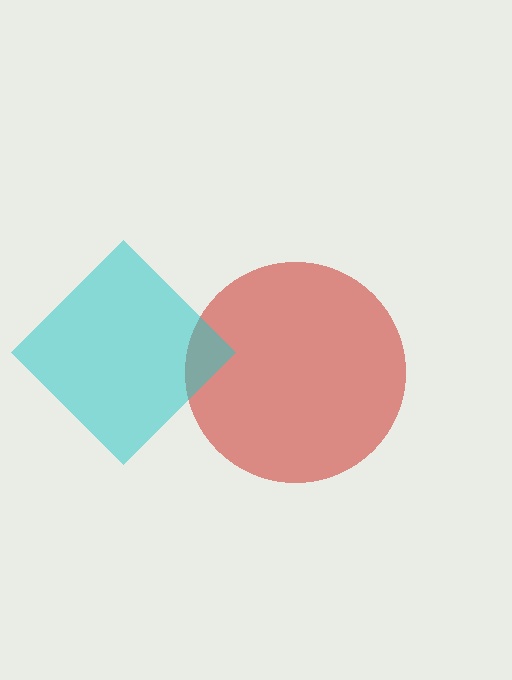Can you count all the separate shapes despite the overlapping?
Yes, there are 2 separate shapes.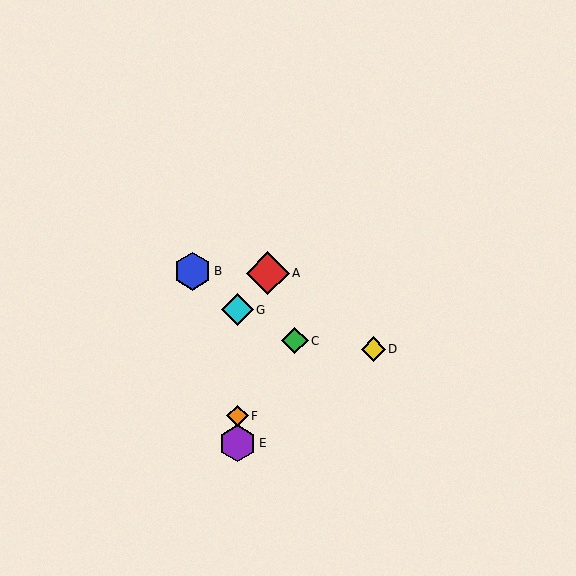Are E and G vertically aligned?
Yes, both are at x≈238.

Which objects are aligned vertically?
Objects E, F, G are aligned vertically.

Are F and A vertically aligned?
No, F is at x≈238 and A is at x≈268.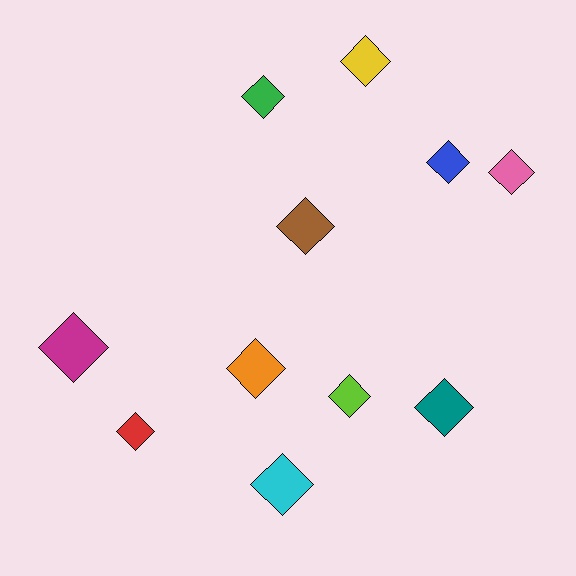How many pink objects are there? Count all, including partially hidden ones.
There is 1 pink object.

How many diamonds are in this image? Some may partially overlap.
There are 11 diamonds.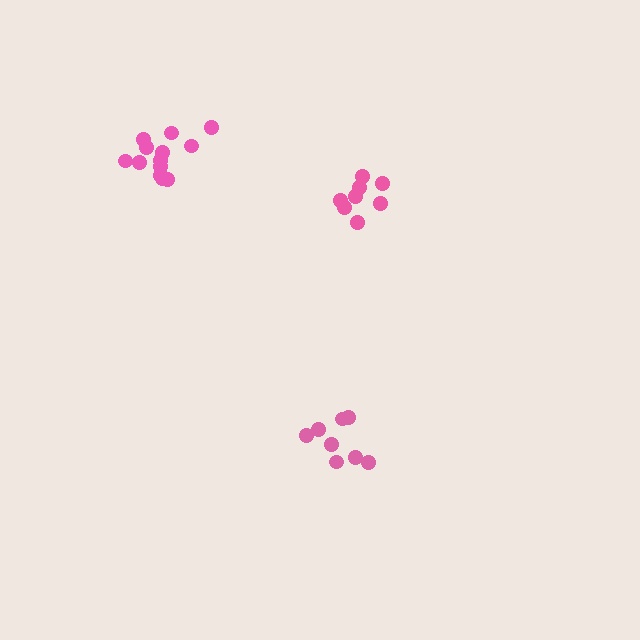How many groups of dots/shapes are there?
There are 3 groups.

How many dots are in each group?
Group 1: 8 dots, Group 2: 8 dots, Group 3: 13 dots (29 total).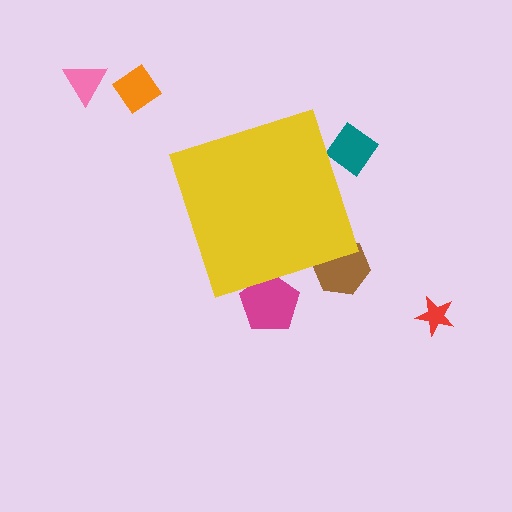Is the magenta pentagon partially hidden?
Yes, the magenta pentagon is partially hidden behind the yellow diamond.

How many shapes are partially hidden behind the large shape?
3 shapes are partially hidden.